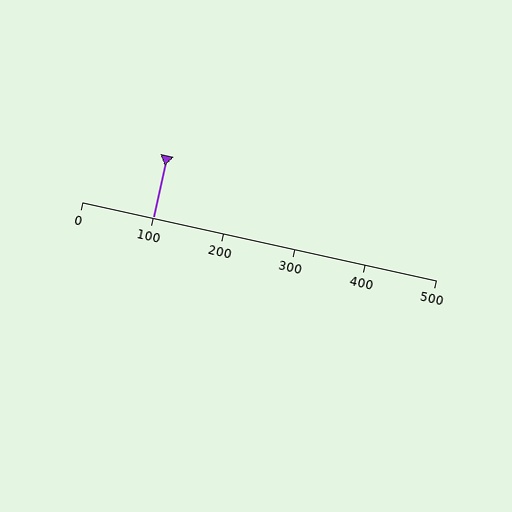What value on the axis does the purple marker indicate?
The marker indicates approximately 100.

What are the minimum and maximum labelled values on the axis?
The axis runs from 0 to 500.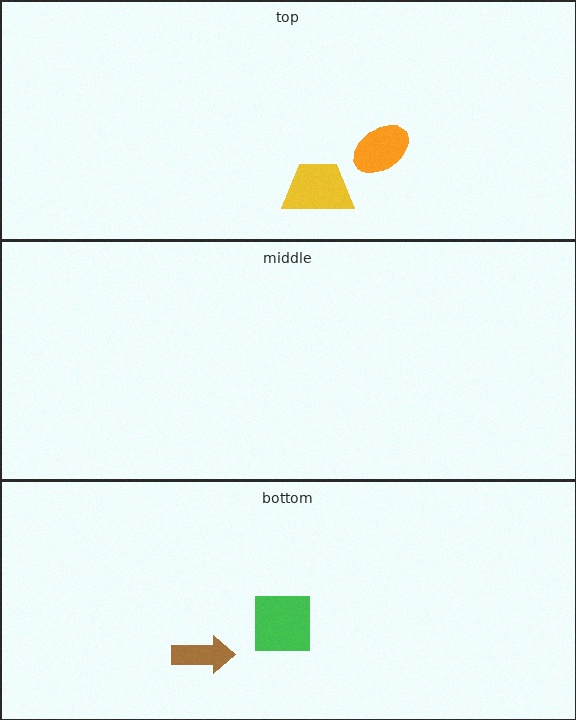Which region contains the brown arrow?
The bottom region.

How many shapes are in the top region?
2.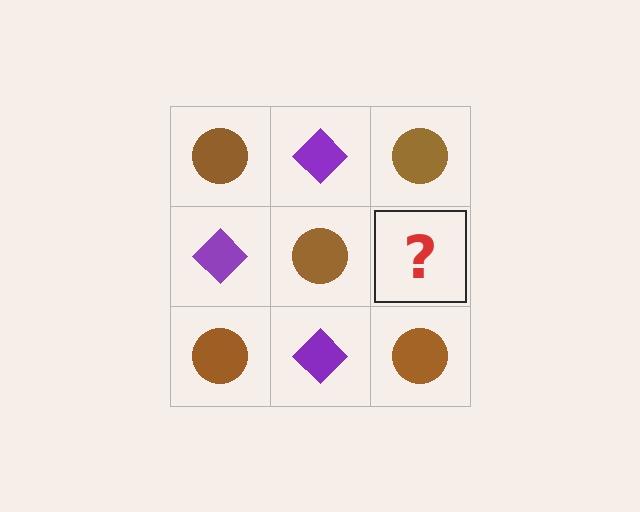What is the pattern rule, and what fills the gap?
The rule is that it alternates brown circle and purple diamond in a checkerboard pattern. The gap should be filled with a purple diamond.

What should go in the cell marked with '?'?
The missing cell should contain a purple diamond.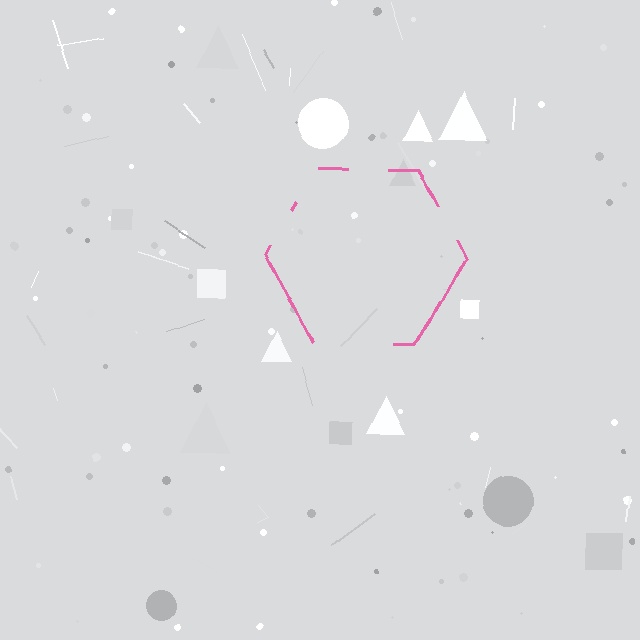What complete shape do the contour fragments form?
The contour fragments form a hexagon.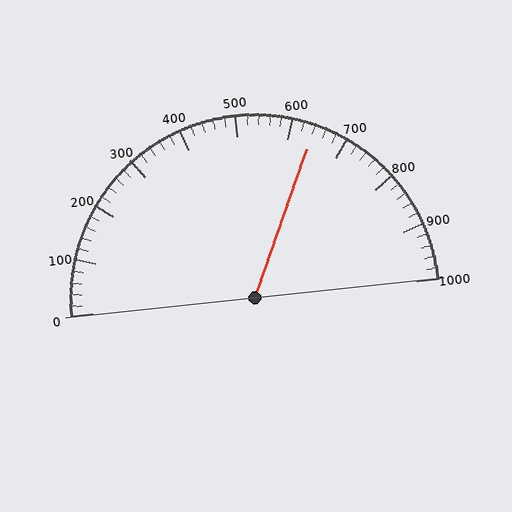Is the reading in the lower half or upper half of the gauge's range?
The reading is in the upper half of the range (0 to 1000).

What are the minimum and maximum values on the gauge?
The gauge ranges from 0 to 1000.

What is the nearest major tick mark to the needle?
The nearest major tick mark is 600.